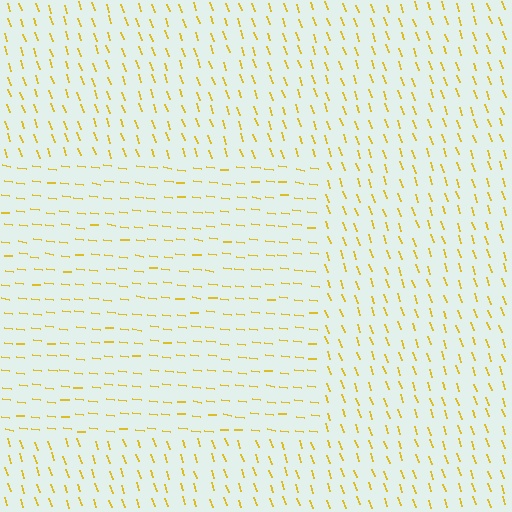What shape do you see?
I see a rectangle.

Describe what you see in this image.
The image is filled with small yellow line segments. A rectangle region in the image has lines oriented differently from the surrounding lines, creating a visible texture boundary.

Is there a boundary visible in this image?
Yes, there is a texture boundary formed by a change in line orientation.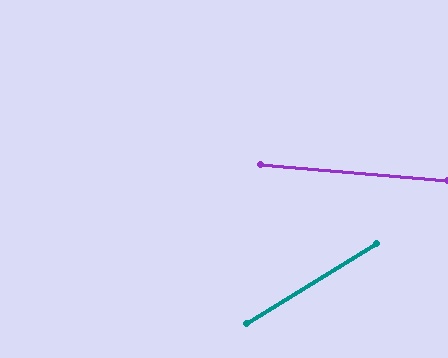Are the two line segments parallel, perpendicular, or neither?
Neither parallel nor perpendicular — they differ by about 37°.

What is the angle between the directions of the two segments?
Approximately 37 degrees.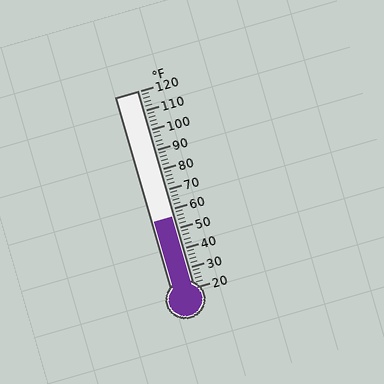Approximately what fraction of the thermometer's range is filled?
The thermometer is filled to approximately 35% of its range.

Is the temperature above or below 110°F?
The temperature is below 110°F.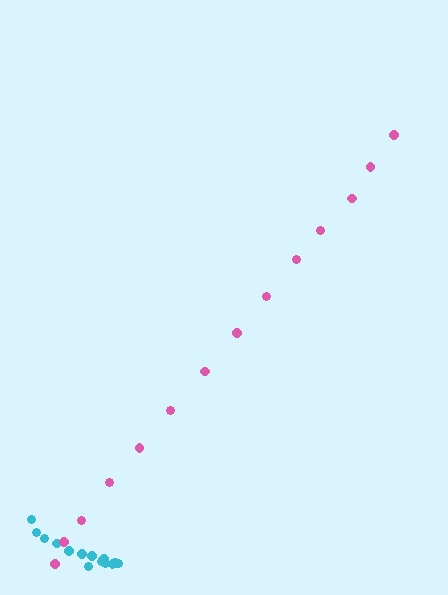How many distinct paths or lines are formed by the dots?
There are 2 distinct paths.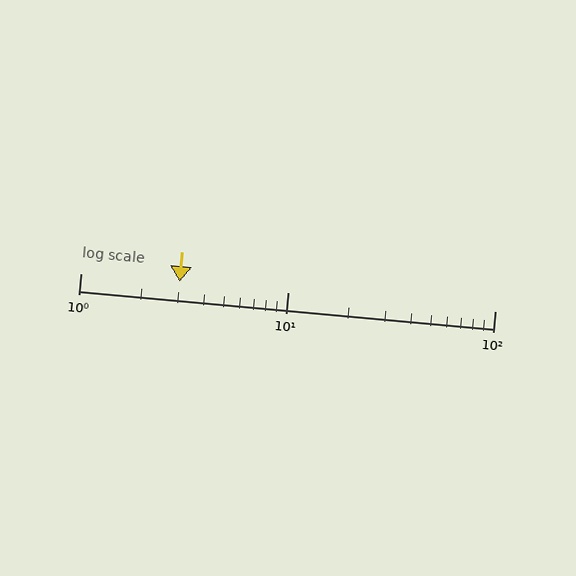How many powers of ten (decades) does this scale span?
The scale spans 2 decades, from 1 to 100.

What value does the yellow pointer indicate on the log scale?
The pointer indicates approximately 3.